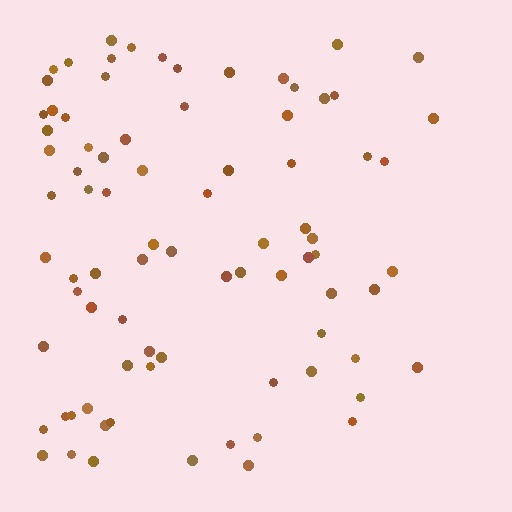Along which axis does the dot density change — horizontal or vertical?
Horizontal.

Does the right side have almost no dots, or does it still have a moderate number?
Still a moderate number, just noticeably fewer than the left.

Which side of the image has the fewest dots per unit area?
The right.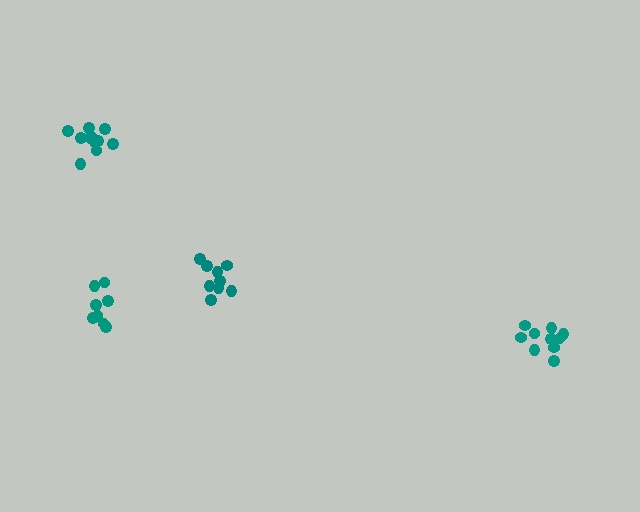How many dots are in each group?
Group 1: 9 dots, Group 2: 8 dots, Group 3: 11 dots, Group 4: 10 dots (38 total).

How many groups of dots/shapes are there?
There are 4 groups.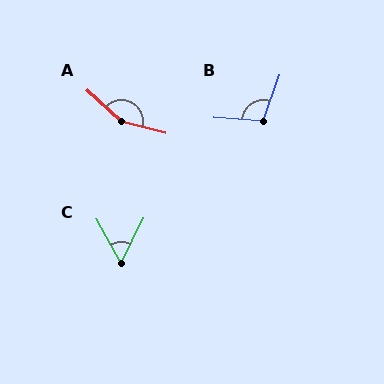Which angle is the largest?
A, at approximately 152 degrees.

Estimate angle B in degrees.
Approximately 105 degrees.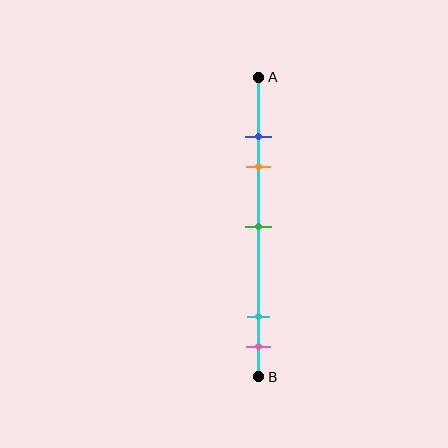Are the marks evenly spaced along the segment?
No, the marks are not evenly spaced.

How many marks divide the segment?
There are 5 marks dividing the segment.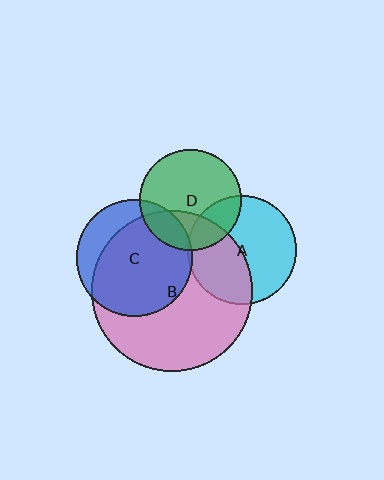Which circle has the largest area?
Circle B (pink).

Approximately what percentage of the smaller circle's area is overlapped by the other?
Approximately 25%.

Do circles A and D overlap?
Yes.